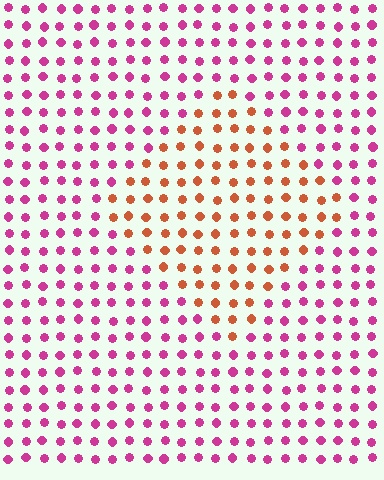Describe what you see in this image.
The image is filled with small magenta elements in a uniform arrangement. A diamond-shaped region is visible where the elements are tinted to a slightly different hue, forming a subtle color boundary.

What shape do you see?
I see a diamond.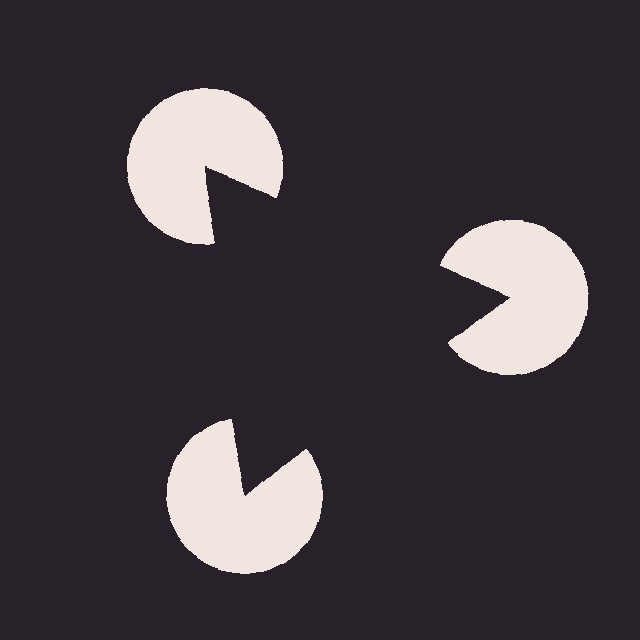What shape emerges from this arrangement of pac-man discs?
An illusory triangle — its edges are inferred from the aligned wedge cuts in the pac-man discs, not physically drawn.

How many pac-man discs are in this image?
There are 3 — one at each vertex of the illusory triangle.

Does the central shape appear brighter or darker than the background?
It typically appears slightly darker than the background, even though no actual brightness change is drawn.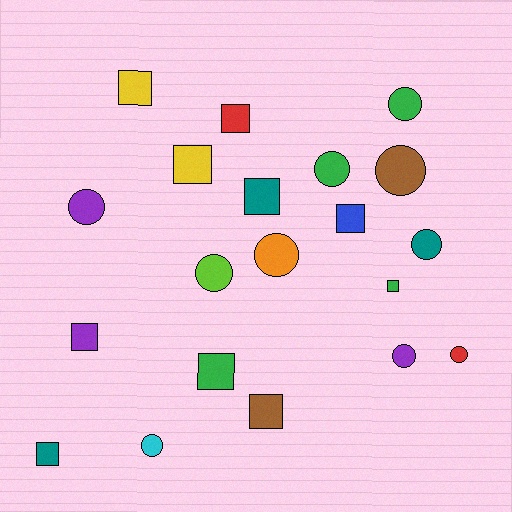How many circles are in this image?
There are 10 circles.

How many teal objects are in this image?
There are 3 teal objects.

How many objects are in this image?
There are 20 objects.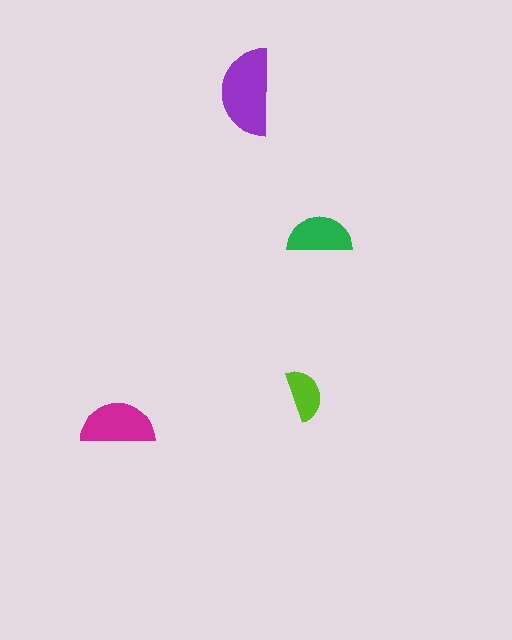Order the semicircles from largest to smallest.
the purple one, the magenta one, the green one, the lime one.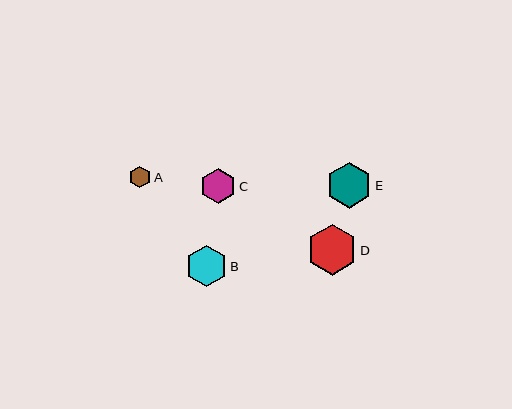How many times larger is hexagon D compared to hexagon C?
Hexagon D is approximately 1.4 times the size of hexagon C.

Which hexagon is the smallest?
Hexagon A is the smallest with a size of approximately 21 pixels.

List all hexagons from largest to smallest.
From largest to smallest: D, E, B, C, A.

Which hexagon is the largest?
Hexagon D is the largest with a size of approximately 51 pixels.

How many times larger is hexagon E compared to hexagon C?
Hexagon E is approximately 1.3 times the size of hexagon C.